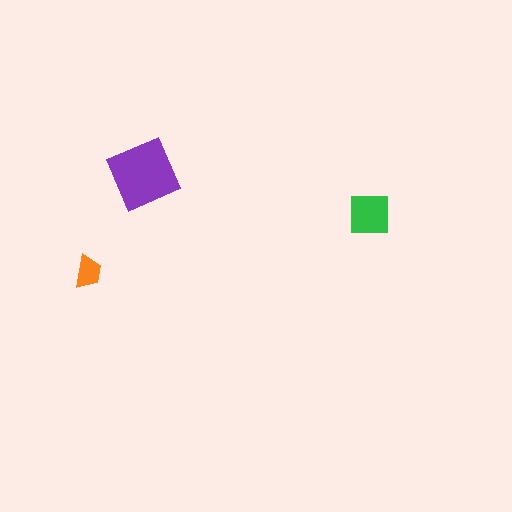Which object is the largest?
The purple diamond.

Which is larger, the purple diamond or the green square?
The purple diamond.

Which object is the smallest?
The orange trapezoid.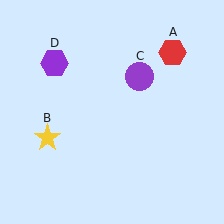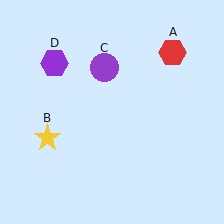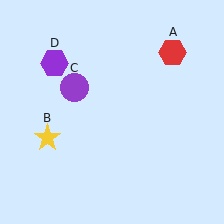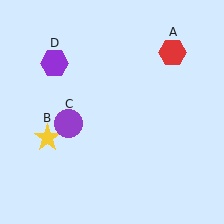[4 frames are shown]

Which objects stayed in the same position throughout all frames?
Red hexagon (object A) and yellow star (object B) and purple hexagon (object D) remained stationary.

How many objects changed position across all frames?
1 object changed position: purple circle (object C).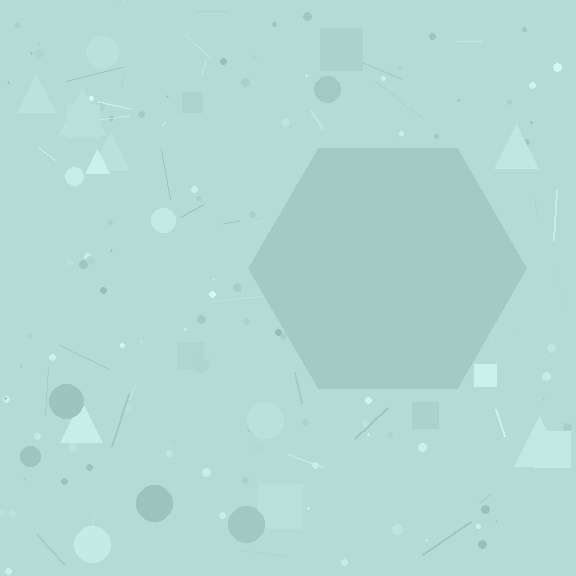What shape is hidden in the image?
A hexagon is hidden in the image.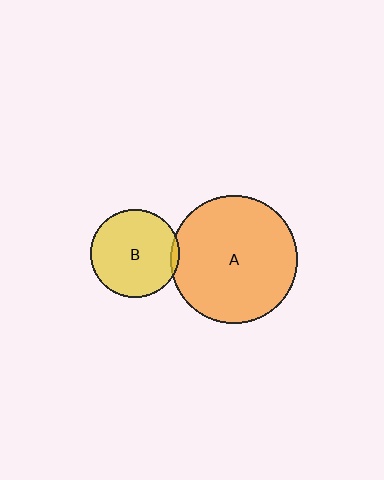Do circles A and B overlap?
Yes.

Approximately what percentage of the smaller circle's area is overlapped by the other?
Approximately 5%.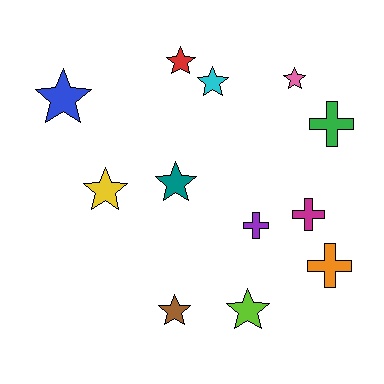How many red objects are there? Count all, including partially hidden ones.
There is 1 red object.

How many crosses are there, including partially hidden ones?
There are 4 crosses.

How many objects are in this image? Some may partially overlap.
There are 12 objects.